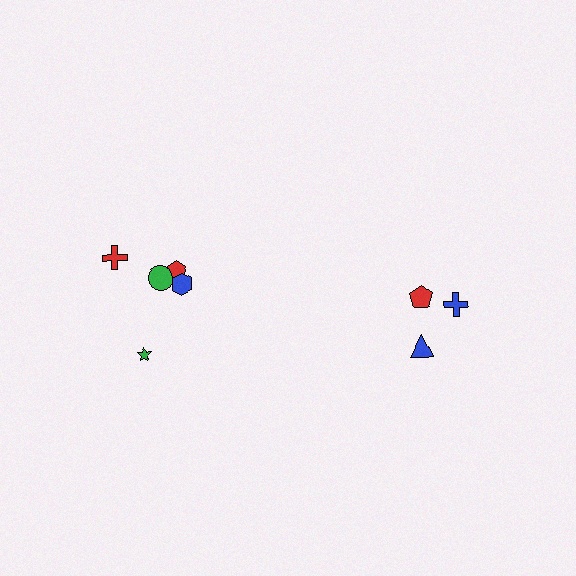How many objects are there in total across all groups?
There are 8 objects.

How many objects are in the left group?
There are 5 objects.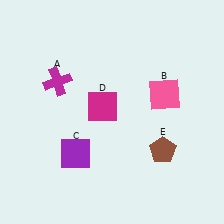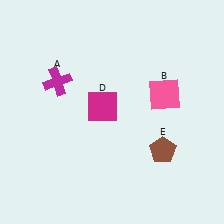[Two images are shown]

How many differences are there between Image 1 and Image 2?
There is 1 difference between the two images.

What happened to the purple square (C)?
The purple square (C) was removed in Image 2. It was in the bottom-left area of Image 1.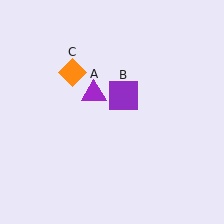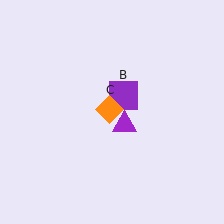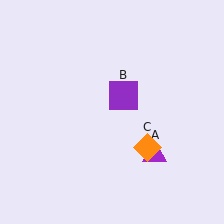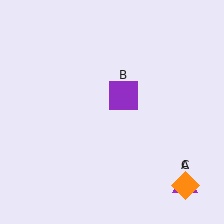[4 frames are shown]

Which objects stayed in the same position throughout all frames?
Purple square (object B) remained stationary.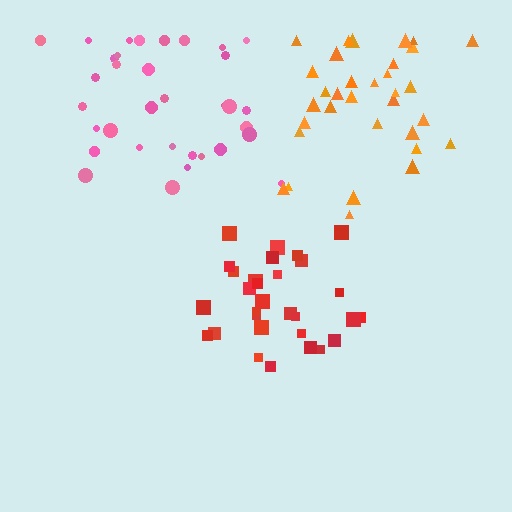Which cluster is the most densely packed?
Red.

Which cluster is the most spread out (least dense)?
Pink.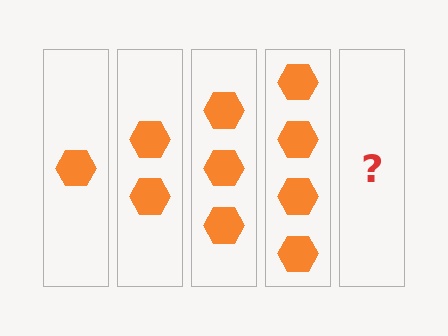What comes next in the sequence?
The next element should be 5 hexagons.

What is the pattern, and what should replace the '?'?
The pattern is that each step adds one more hexagon. The '?' should be 5 hexagons.